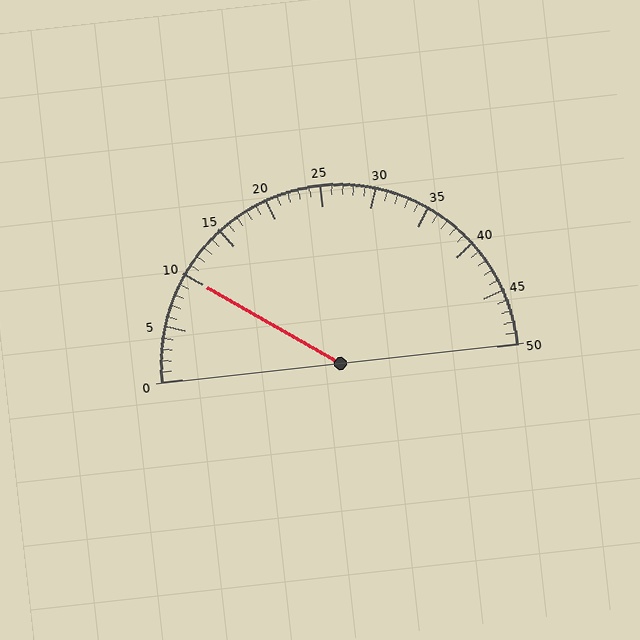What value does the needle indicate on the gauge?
The needle indicates approximately 10.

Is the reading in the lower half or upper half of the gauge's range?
The reading is in the lower half of the range (0 to 50).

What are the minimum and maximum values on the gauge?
The gauge ranges from 0 to 50.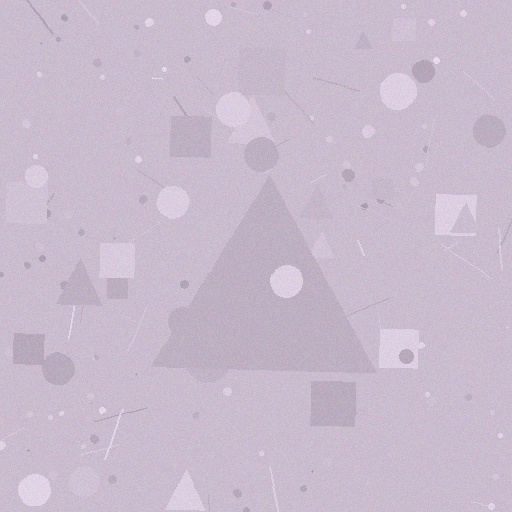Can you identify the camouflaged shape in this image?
The camouflaged shape is a triangle.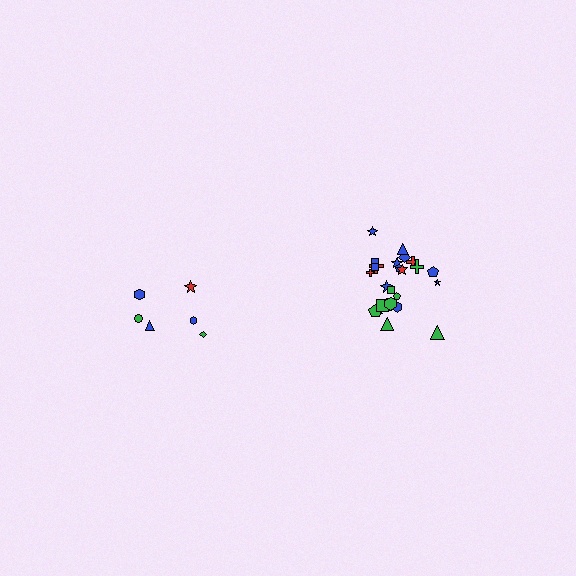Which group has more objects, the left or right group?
The right group.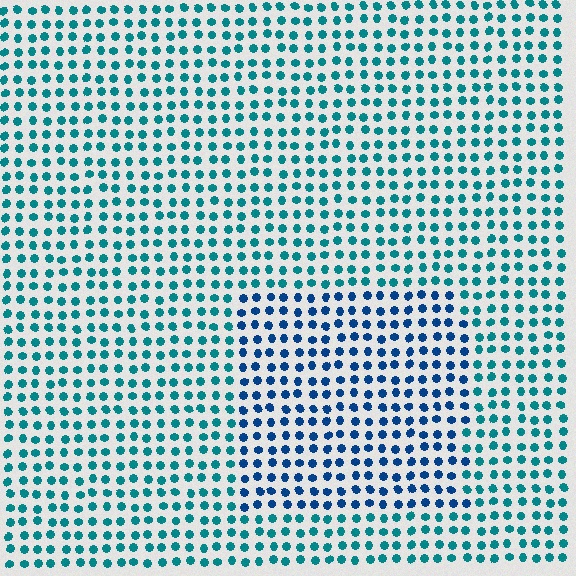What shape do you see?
I see a rectangle.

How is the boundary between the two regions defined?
The boundary is defined purely by a slight shift in hue (about 32 degrees). Spacing, size, and orientation are identical on both sides.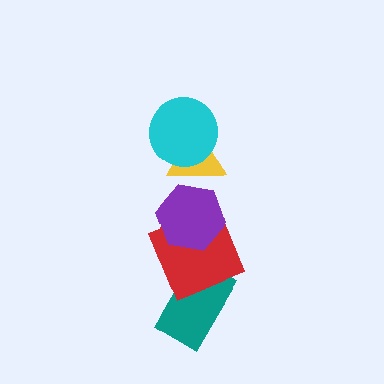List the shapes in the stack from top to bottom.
From top to bottom: the cyan circle, the yellow triangle, the purple hexagon, the red square, the teal rectangle.